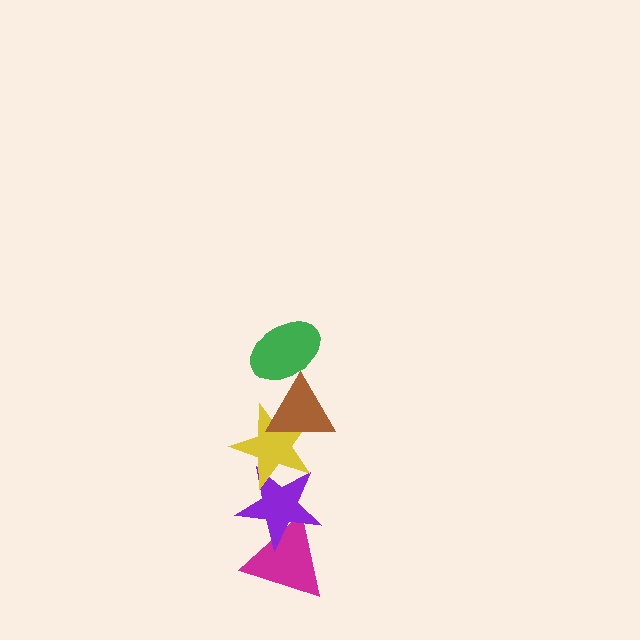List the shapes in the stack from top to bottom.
From top to bottom: the green ellipse, the brown triangle, the yellow star, the purple star, the magenta triangle.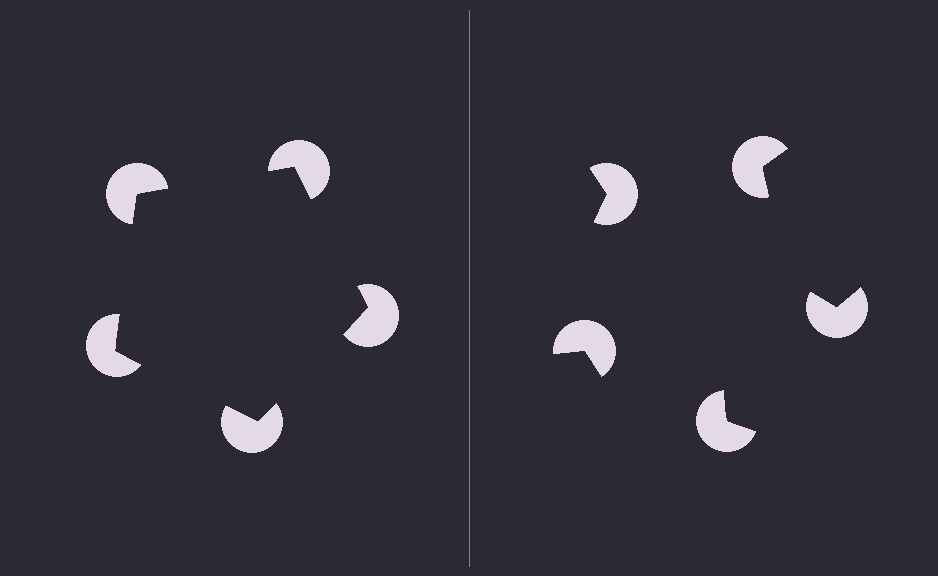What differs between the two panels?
The pac-man discs are positioned identically on both sides; only the wedge orientations differ. On the left they align to a pentagon; on the right they are misaligned.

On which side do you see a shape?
An illusory pentagon appears on the left side. On the right side the wedge cuts are rotated, so no coherent shape forms.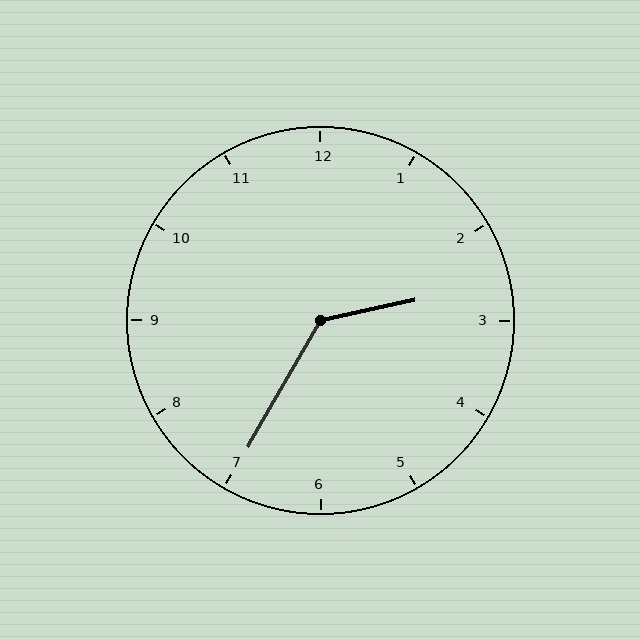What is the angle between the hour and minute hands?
Approximately 132 degrees.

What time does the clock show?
2:35.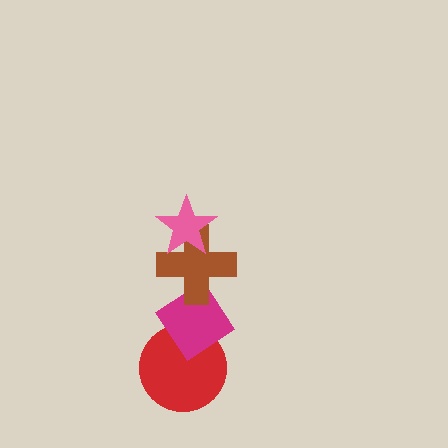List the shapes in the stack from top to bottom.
From top to bottom: the pink star, the brown cross, the magenta diamond, the red circle.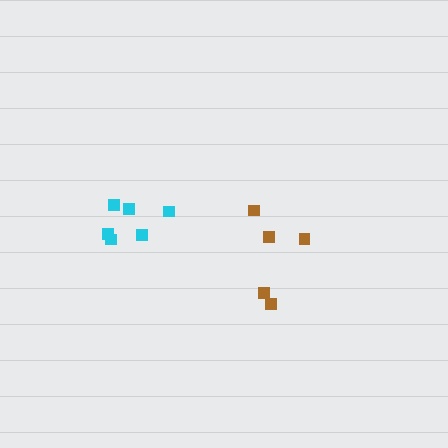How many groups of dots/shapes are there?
There are 2 groups.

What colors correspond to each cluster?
The clusters are colored: cyan, brown.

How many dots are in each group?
Group 1: 6 dots, Group 2: 5 dots (11 total).